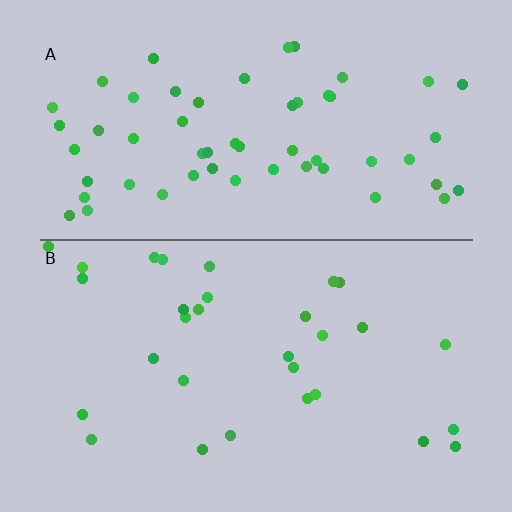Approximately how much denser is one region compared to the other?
Approximately 1.9× — region A over region B.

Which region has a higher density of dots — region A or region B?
A (the top).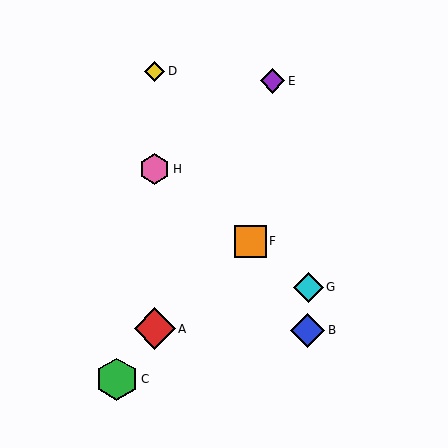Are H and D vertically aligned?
Yes, both are at x≈155.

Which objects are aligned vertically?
Objects A, D, H are aligned vertically.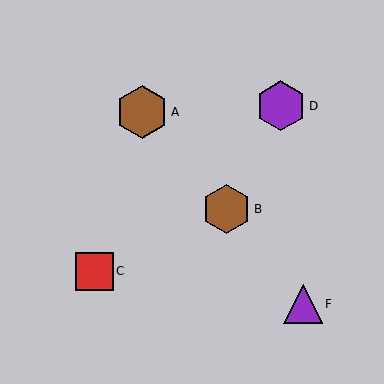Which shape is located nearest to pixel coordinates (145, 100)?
The brown hexagon (labeled A) at (142, 112) is nearest to that location.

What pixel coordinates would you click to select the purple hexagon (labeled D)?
Click at (281, 106) to select the purple hexagon D.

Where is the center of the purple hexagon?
The center of the purple hexagon is at (281, 106).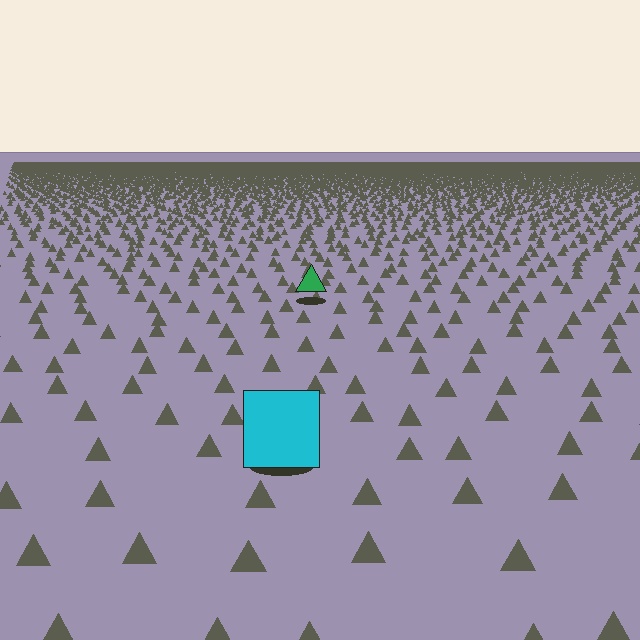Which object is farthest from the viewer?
The green triangle is farthest from the viewer. It appears smaller and the ground texture around it is denser.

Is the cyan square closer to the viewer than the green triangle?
Yes. The cyan square is closer — you can tell from the texture gradient: the ground texture is coarser near it.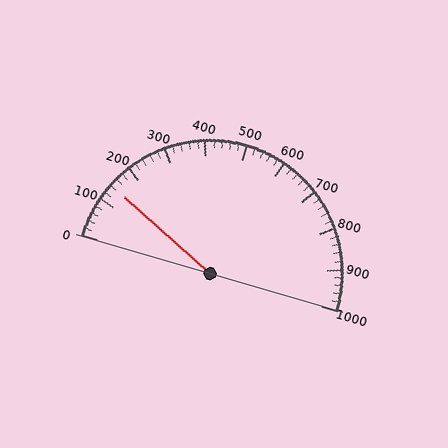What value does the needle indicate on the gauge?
The needle indicates approximately 140.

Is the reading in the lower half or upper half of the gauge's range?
The reading is in the lower half of the range (0 to 1000).